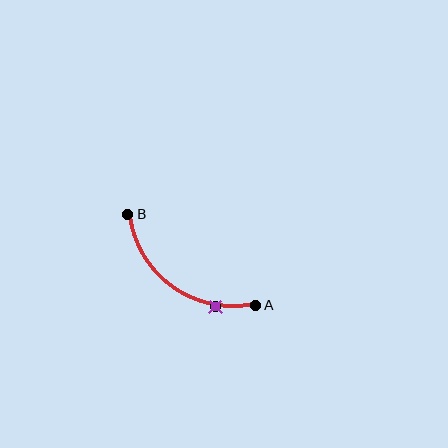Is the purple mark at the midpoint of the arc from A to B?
No. The purple mark lies on the arc but is closer to endpoint A. The arc midpoint would be at the point on the curve equidistant along the arc from both A and B.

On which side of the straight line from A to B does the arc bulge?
The arc bulges below and to the left of the straight line connecting A and B.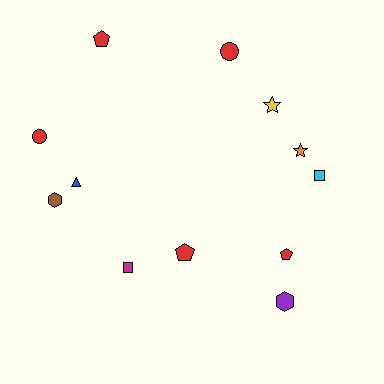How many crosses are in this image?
There are no crosses.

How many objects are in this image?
There are 12 objects.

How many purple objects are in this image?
There is 1 purple object.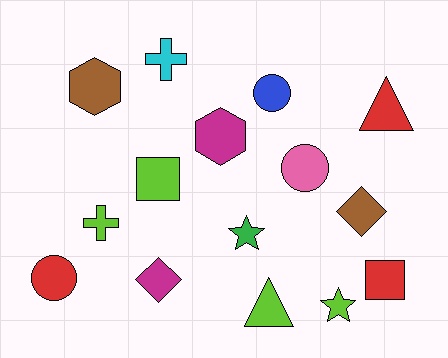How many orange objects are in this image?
There are no orange objects.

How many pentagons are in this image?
There are no pentagons.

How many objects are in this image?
There are 15 objects.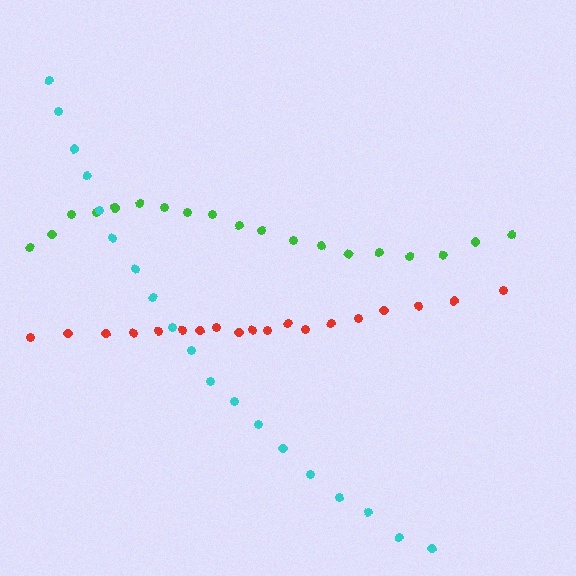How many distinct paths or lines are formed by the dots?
There are 3 distinct paths.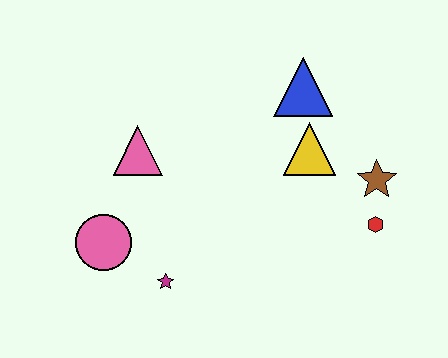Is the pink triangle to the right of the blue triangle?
No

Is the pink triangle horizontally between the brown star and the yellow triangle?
No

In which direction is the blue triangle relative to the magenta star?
The blue triangle is above the magenta star.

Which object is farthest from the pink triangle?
The red hexagon is farthest from the pink triangle.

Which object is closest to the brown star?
The red hexagon is closest to the brown star.